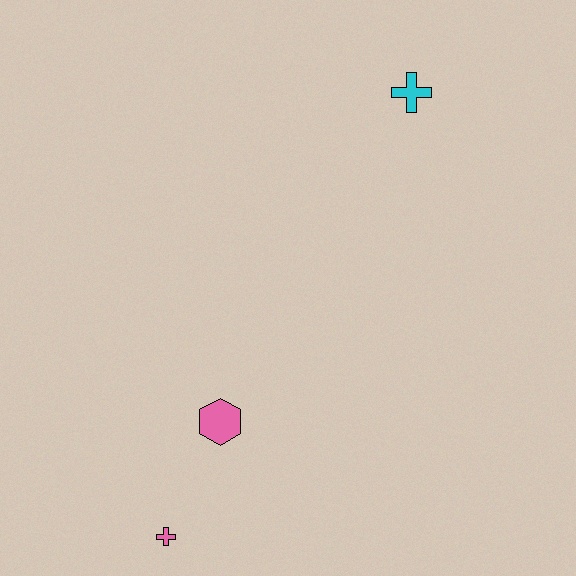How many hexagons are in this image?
There is 1 hexagon.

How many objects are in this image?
There are 3 objects.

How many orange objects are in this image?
There are no orange objects.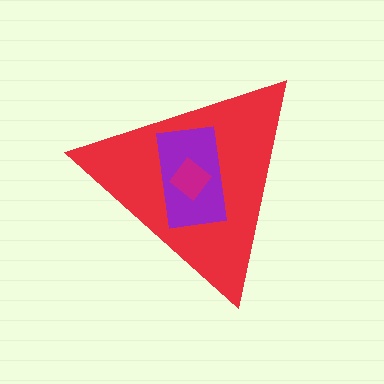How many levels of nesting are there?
3.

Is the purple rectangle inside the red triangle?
Yes.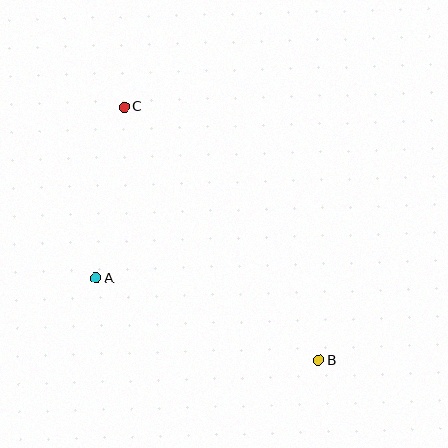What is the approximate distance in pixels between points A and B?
The distance between A and B is approximately 237 pixels.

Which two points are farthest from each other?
Points B and C are farthest from each other.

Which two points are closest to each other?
Points A and C are closest to each other.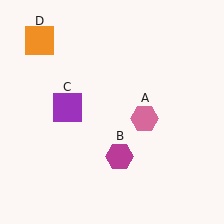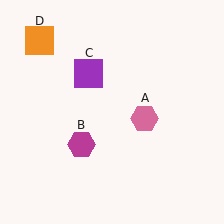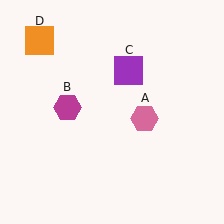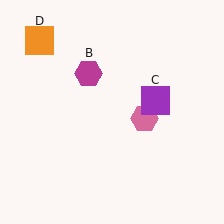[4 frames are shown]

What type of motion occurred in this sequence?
The magenta hexagon (object B), purple square (object C) rotated clockwise around the center of the scene.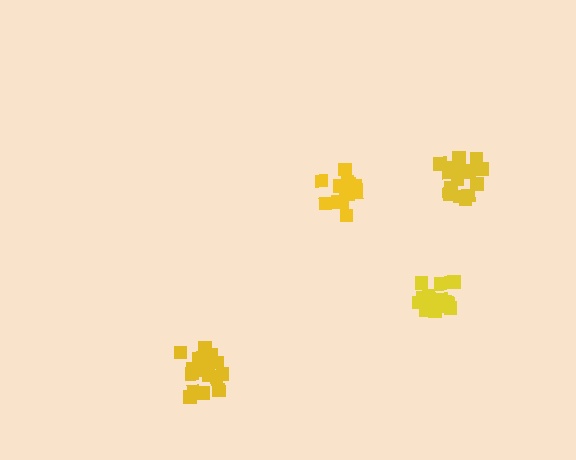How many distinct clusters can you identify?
There are 4 distinct clusters.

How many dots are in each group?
Group 1: 17 dots, Group 2: 16 dots, Group 3: 15 dots, Group 4: 19 dots (67 total).